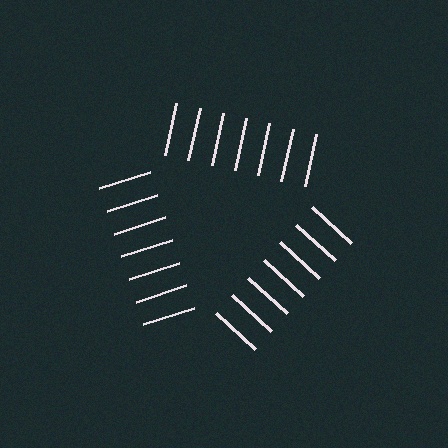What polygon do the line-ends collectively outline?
An illusory triangle — the line segments terminate on its edges but no continuous stroke is drawn.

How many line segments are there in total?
21 — 7 along each of the 3 edges.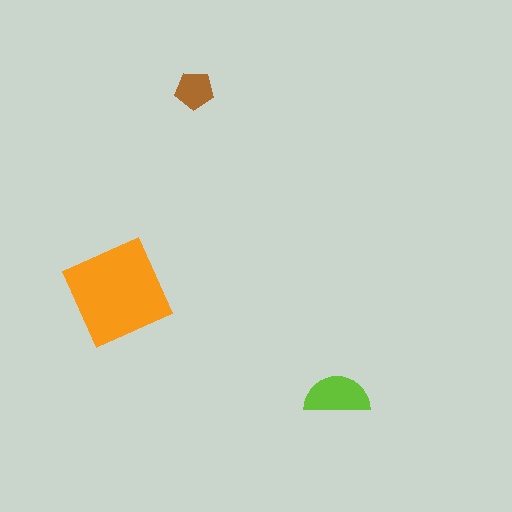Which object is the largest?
The orange square.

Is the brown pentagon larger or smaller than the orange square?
Smaller.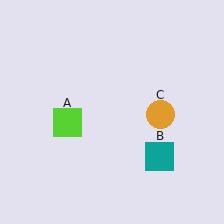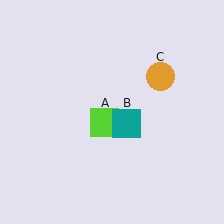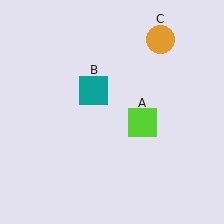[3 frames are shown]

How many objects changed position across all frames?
3 objects changed position: lime square (object A), teal square (object B), orange circle (object C).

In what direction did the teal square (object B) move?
The teal square (object B) moved up and to the left.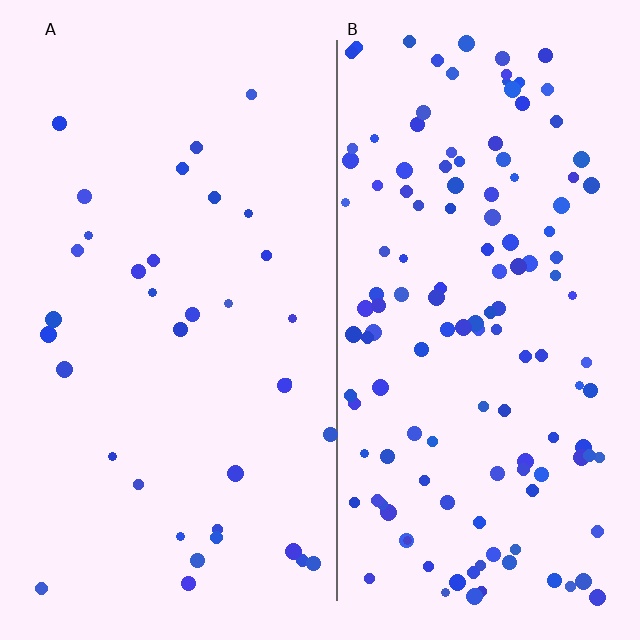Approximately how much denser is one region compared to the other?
Approximately 3.7× — region B over region A.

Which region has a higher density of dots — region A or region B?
B (the right).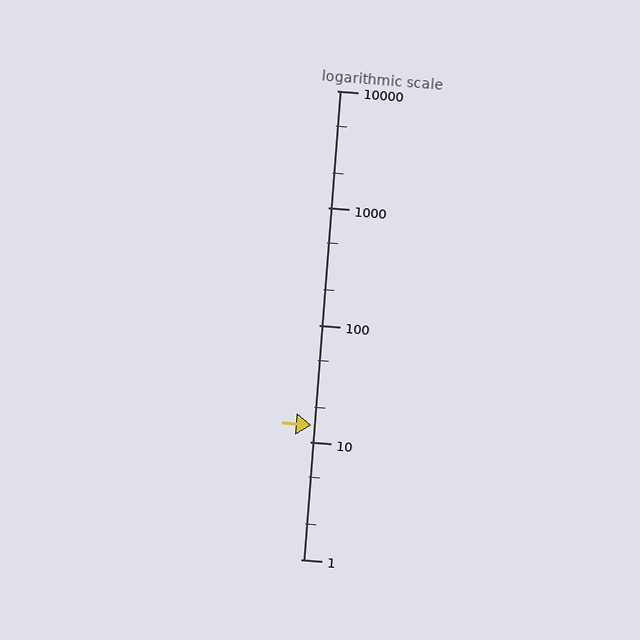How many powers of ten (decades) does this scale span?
The scale spans 4 decades, from 1 to 10000.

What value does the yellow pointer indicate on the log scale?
The pointer indicates approximately 14.